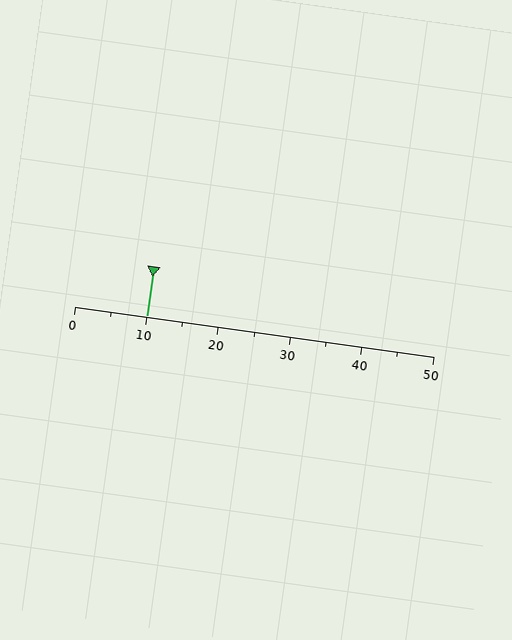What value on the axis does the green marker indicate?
The marker indicates approximately 10.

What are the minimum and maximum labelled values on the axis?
The axis runs from 0 to 50.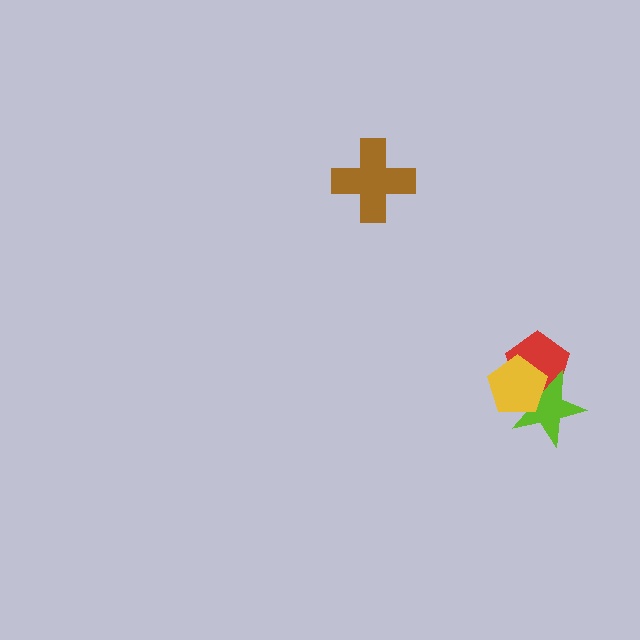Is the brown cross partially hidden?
No, no other shape covers it.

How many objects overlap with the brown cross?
0 objects overlap with the brown cross.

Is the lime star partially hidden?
Yes, it is partially covered by another shape.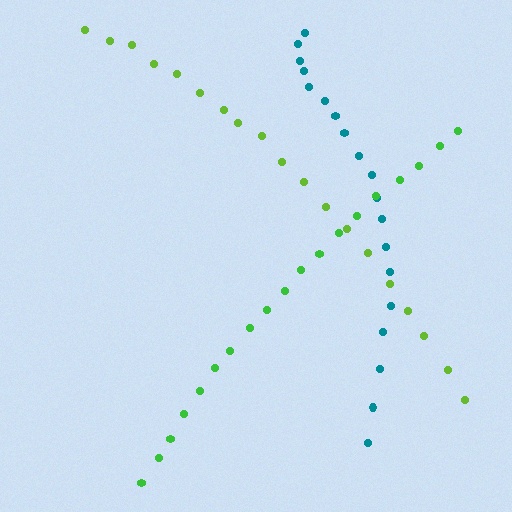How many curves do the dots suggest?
There are 3 distinct paths.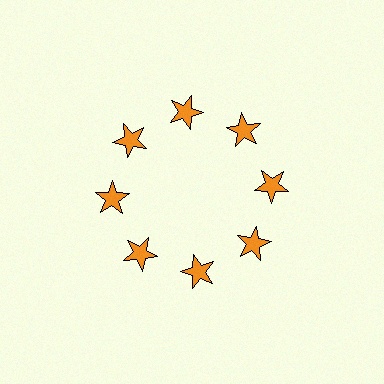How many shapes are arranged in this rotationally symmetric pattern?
There are 8 shapes, arranged in 8 groups of 1.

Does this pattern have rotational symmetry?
Yes, this pattern has 8-fold rotational symmetry. It looks the same after rotating 45 degrees around the center.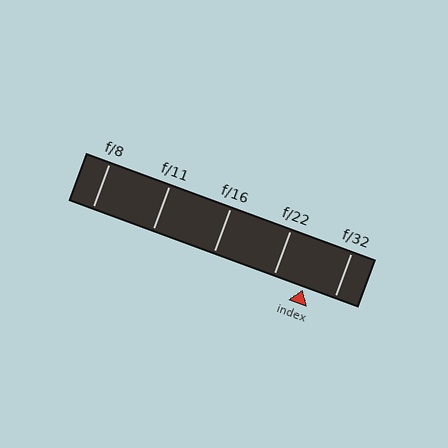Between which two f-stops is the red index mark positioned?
The index mark is between f/22 and f/32.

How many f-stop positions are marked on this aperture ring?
There are 5 f-stop positions marked.